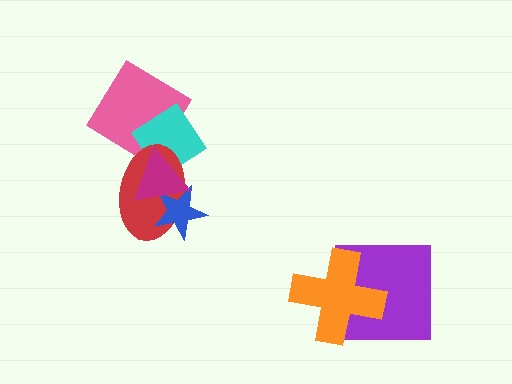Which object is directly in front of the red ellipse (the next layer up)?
The blue star is directly in front of the red ellipse.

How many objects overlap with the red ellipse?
3 objects overlap with the red ellipse.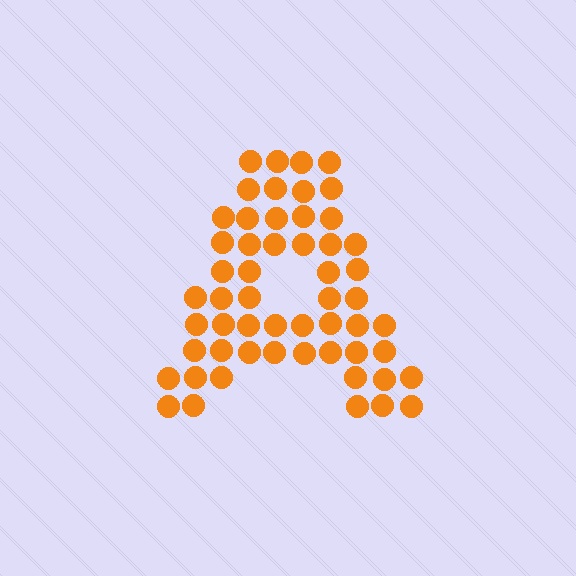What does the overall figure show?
The overall figure shows the letter A.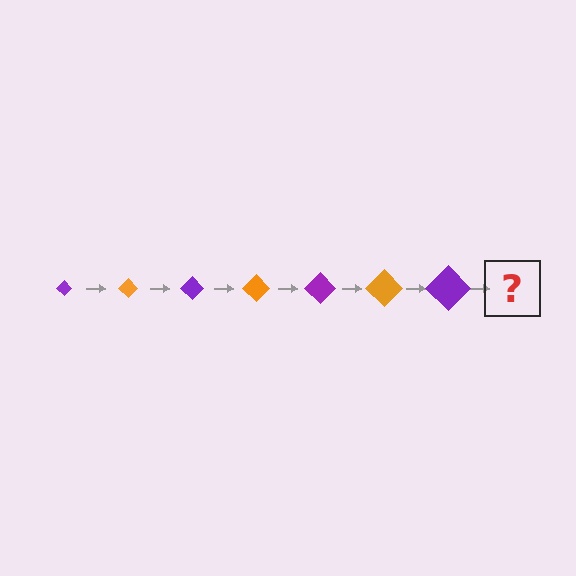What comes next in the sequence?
The next element should be an orange diamond, larger than the previous one.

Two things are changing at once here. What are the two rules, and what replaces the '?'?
The two rules are that the diamond grows larger each step and the color cycles through purple and orange. The '?' should be an orange diamond, larger than the previous one.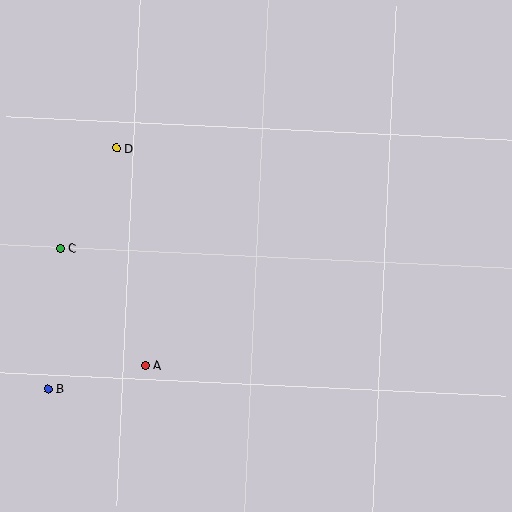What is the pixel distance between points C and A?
The distance between C and A is 144 pixels.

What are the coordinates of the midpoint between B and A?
The midpoint between B and A is at (96, 377).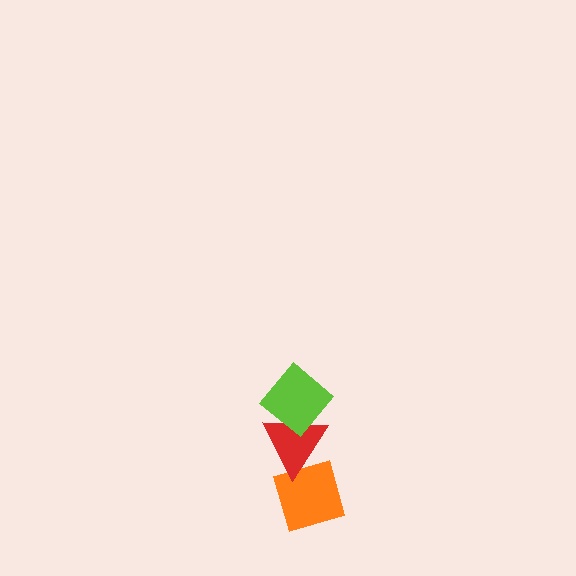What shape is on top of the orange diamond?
The red triangle is on top of the orange diamond.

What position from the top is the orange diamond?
The orange diamond is 3rd from the top.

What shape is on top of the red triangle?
The lime diamond is on top of the red triangle.